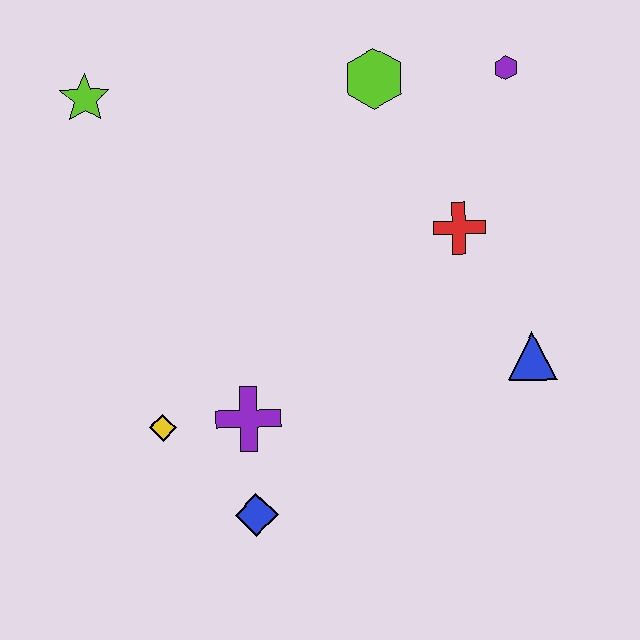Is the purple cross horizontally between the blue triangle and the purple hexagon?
No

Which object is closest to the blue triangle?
The red cross is closest to the blue triangle.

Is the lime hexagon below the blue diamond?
No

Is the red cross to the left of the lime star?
No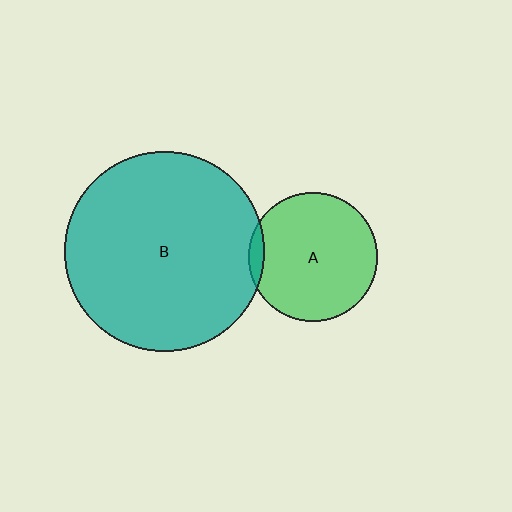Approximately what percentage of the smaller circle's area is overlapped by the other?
Approximately 5%.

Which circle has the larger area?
Circle B (teal).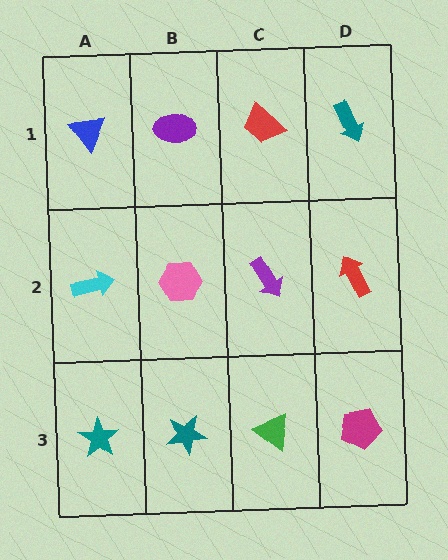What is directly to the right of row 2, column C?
A red arrow.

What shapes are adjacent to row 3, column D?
A red arrow (row 2, column D), a green triangle (row 3, column C).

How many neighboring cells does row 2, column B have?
4.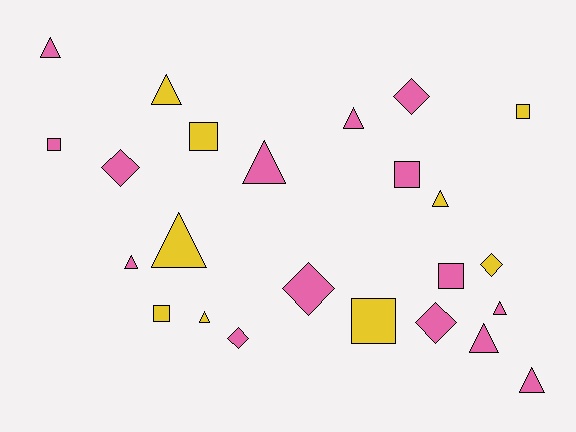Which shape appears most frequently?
Triangle, with 11 objects.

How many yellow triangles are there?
There are 4 yellow triangles.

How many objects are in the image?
There are 24 objects.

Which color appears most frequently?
Pink, with 15 objects.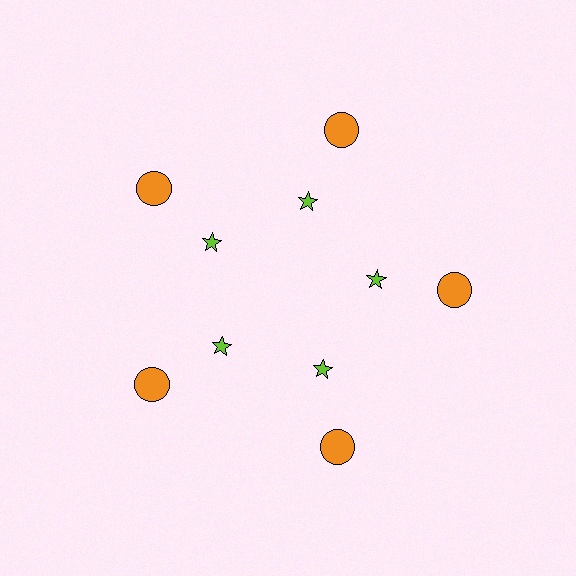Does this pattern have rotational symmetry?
Yes, this pattern has 5-fold rotational symmetry. It looks the same after rotating 72 degrees around the center.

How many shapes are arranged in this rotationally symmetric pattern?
There are 10 shapes, arranged in 5 groups of 2.